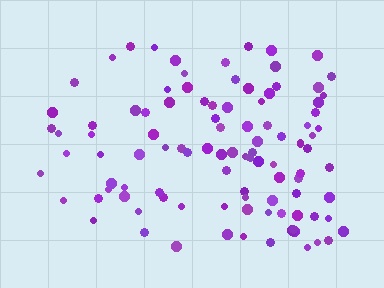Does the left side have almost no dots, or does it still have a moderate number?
Still a moderate number, just noticeably fewer than the right.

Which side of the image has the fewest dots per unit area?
The left.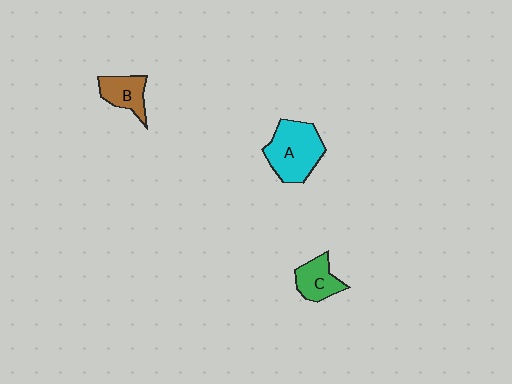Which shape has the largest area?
Shape A (cyan).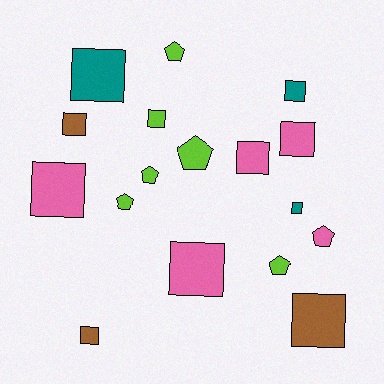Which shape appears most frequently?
Square, with 11 objects.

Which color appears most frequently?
Lime, with 6 objects.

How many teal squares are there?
There are 3 teal squares.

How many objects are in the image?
There are 17 objects.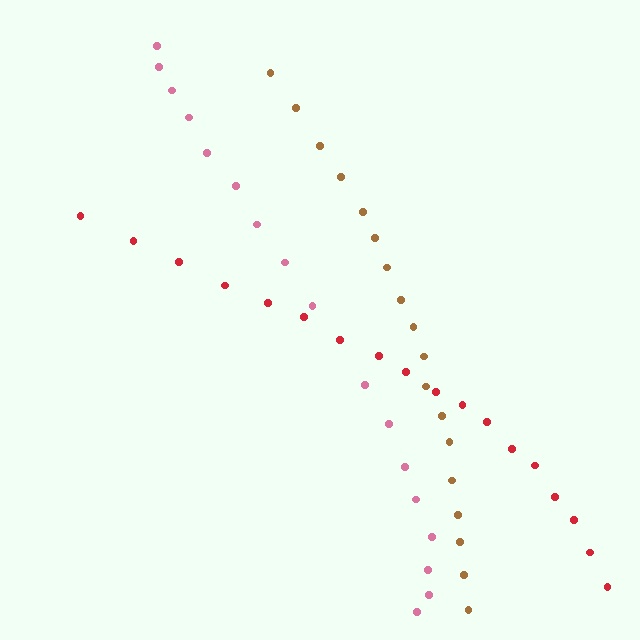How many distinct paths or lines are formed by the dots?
There are 3 distinct paths.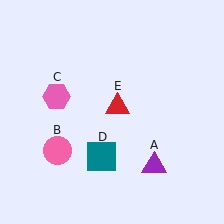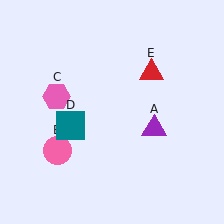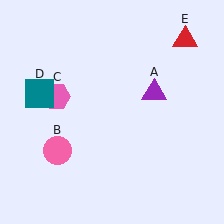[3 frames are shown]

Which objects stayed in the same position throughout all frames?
Pink circle (object B) and pink hexagon (object C) remained stationary.